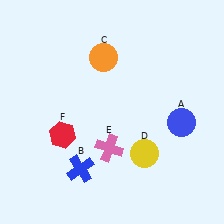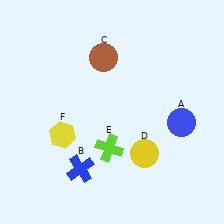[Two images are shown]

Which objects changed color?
C changed from orange to brown. E changed from pink to lime. F changed from red to yellow.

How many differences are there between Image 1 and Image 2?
There are 3 differences between the two images.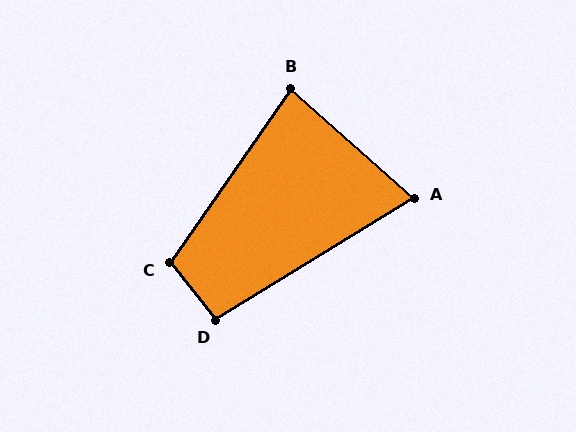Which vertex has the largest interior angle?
C, at approximately 107 degrees.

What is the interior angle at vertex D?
Approximately 97 degrees (obtuse).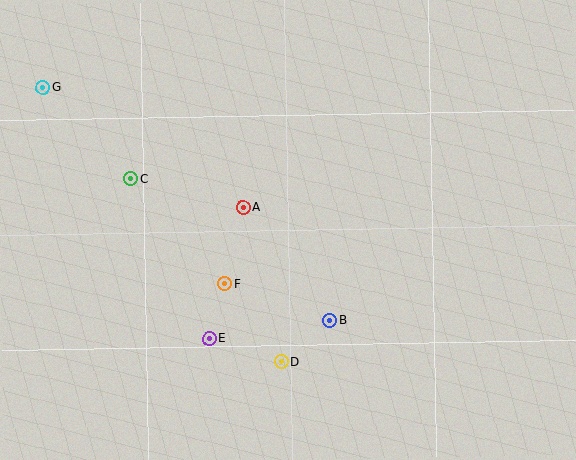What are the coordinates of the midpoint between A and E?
The midpoint between A and E is at (226, 273).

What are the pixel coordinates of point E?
Point E is at (209, 339).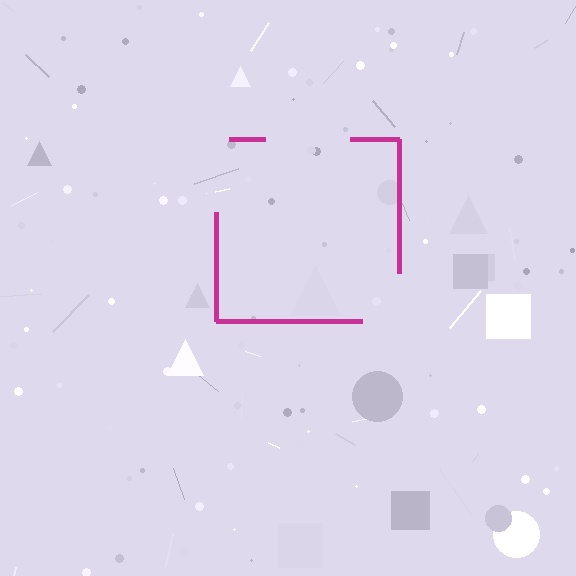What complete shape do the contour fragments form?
The contour fragments form a square.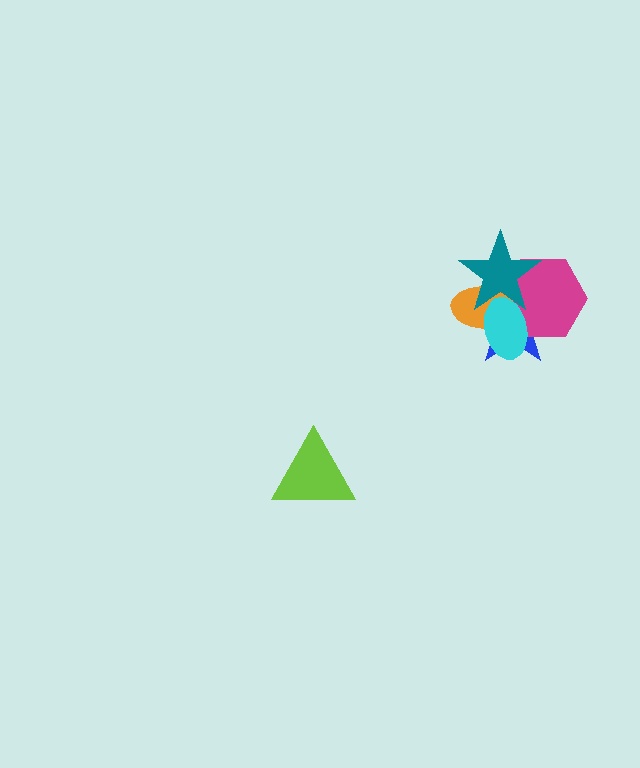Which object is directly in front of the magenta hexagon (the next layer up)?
The orange ellipse is directly in front of the magenta hexagon.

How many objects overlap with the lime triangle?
0 objects overlap with the lime triangle.